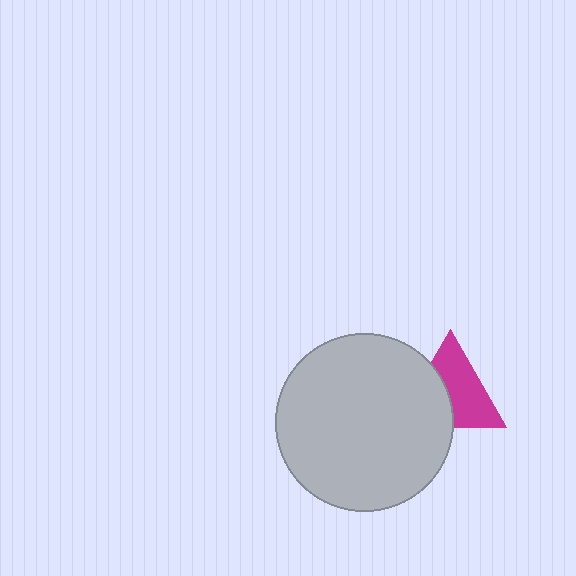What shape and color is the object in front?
The object in front is a light gray circle.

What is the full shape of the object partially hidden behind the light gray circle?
The partially hidden object is a magenta triangle.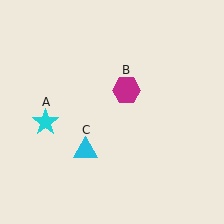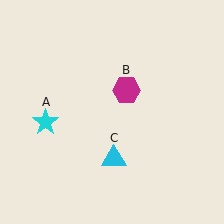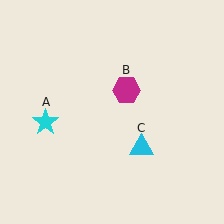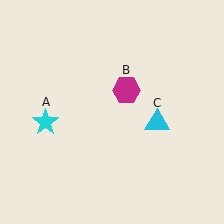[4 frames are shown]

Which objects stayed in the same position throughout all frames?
Cyan star (object A) and magenta hexagon (object B) remained stationary.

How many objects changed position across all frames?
1 object changed position: cyan triangle (object C).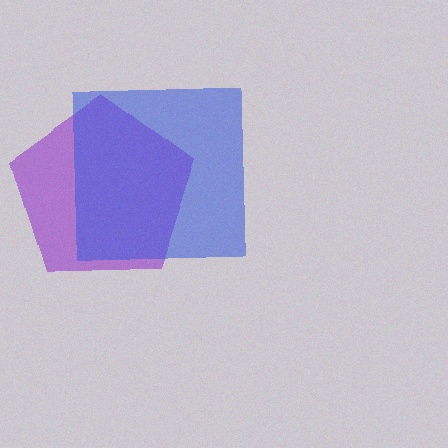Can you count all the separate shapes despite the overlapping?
Yes, there are 2 separate shapes.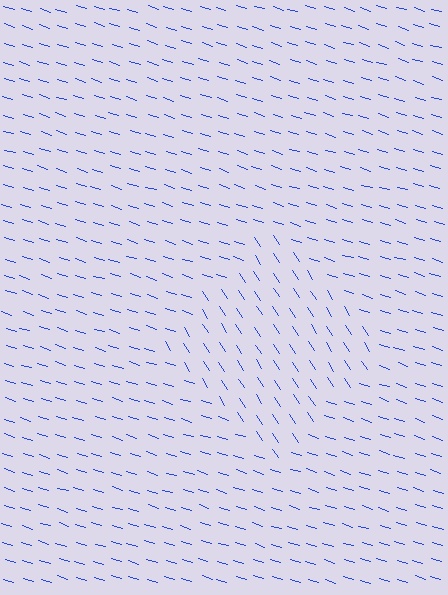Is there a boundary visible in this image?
Yes, there is a texture boundary formed by a change in line orientation.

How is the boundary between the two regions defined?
The boundary is defined purely by a change in line orientation (approximately 40 degrees difference). All lines are the same color and thickness.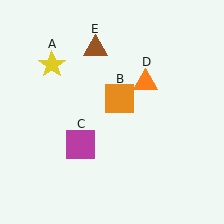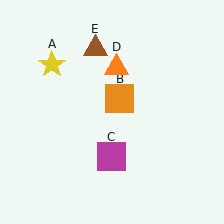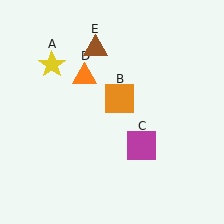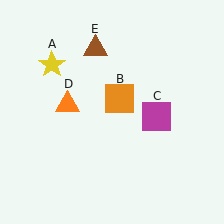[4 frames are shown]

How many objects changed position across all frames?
2 objects changed position: magenta square (object C), orange triangle (object D).